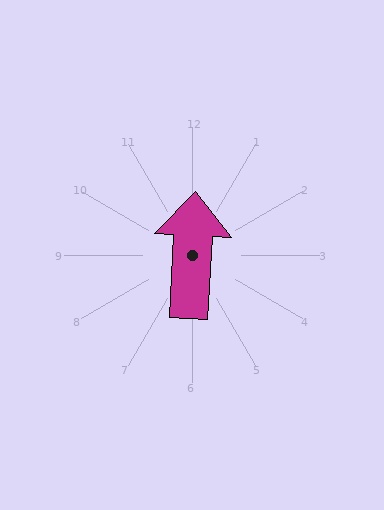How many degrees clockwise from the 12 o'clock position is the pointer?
Approximately 3 degrees.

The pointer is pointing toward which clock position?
Roughly 12 o'clock.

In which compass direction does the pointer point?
North.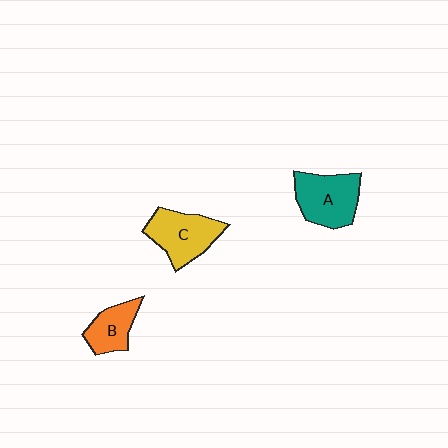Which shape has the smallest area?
Shape B (orange).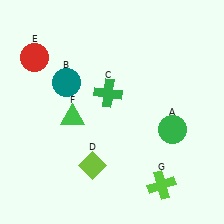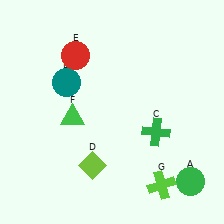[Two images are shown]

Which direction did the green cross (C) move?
The green cross (C) moved right.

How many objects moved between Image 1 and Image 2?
3 objects moved between the two images.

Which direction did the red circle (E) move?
The red circle (E) moved right.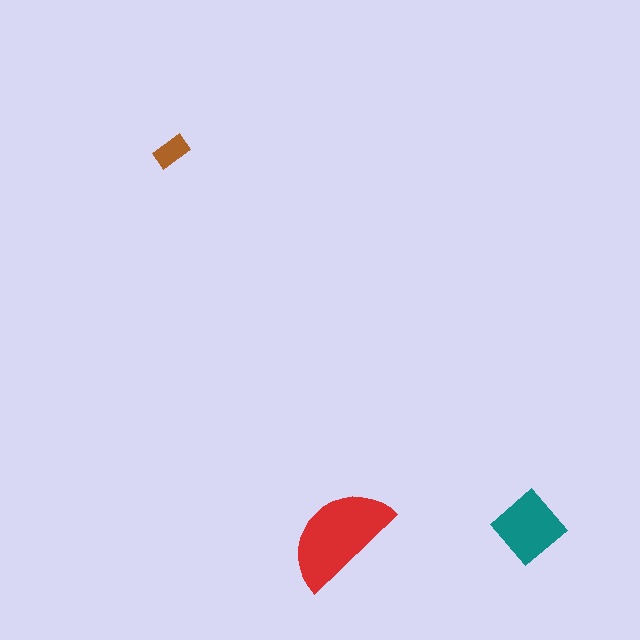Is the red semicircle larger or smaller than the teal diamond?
Larger.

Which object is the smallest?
The brown rectangle.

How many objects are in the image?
There are 3 objects in the image.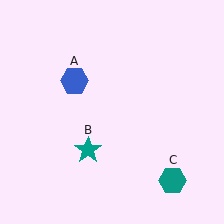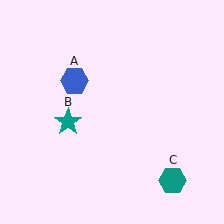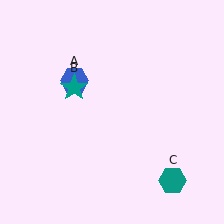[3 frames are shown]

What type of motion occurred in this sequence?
The teal star (object B) rotated clockwise around the center of the scene.